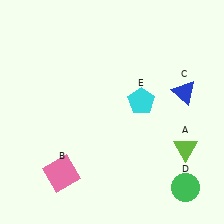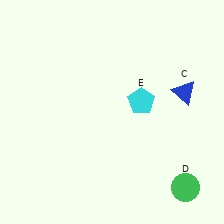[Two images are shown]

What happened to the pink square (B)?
The pink square (B) was removed in Image 2. It was in the bottom-left area of Image 1.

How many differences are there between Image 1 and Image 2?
There are 2 differences between the two images.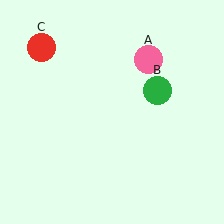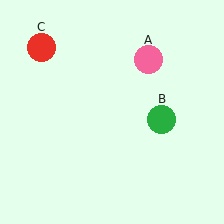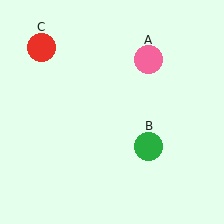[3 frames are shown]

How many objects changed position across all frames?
1 object changed position: green circle (object B).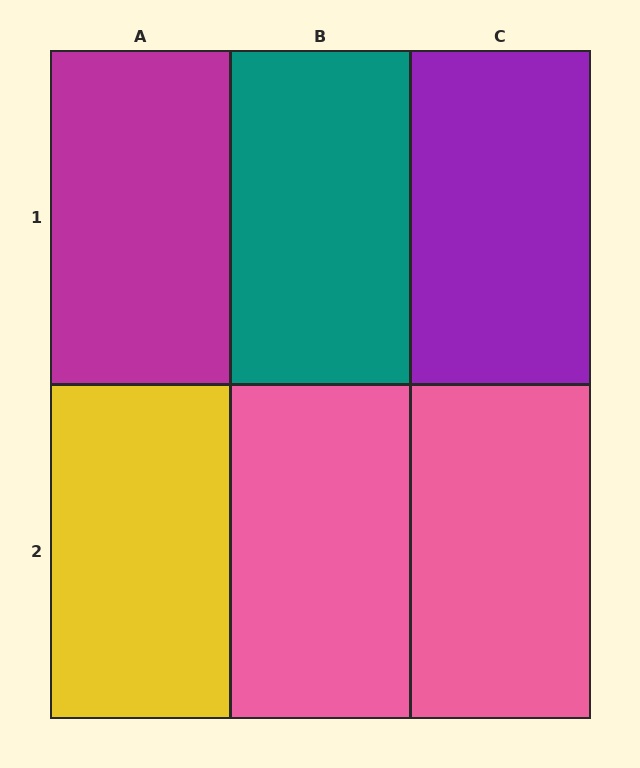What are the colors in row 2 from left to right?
Yellow, pink, pink.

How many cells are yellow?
1 cell is yellow.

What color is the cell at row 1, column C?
Purple.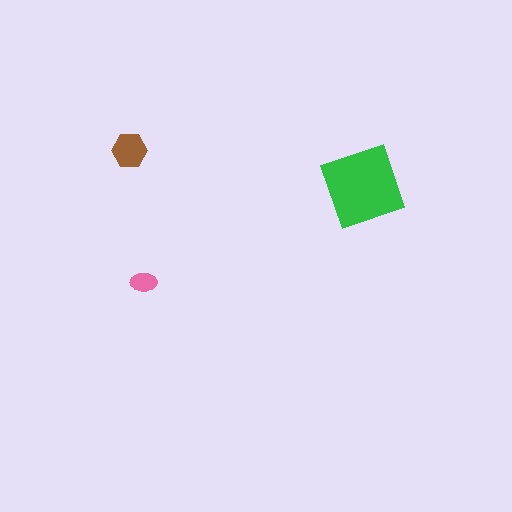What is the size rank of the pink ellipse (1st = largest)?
3rd.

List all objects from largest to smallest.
The green diamond, the brown hexagon, the pink ellipse.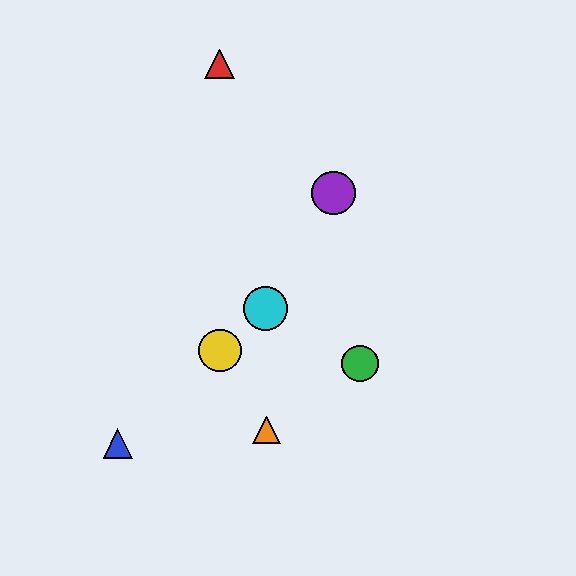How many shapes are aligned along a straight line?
3 shapes (the blue triangle, the yellow circle, the cyan circle) are aligned along a straight line.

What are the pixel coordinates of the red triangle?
The red triangle is at (220, 64).